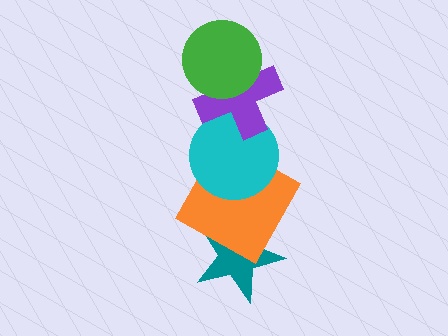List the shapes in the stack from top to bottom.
From top to bottom: the green circle, the purple cross, the cyan circle, the orange square, the teal star.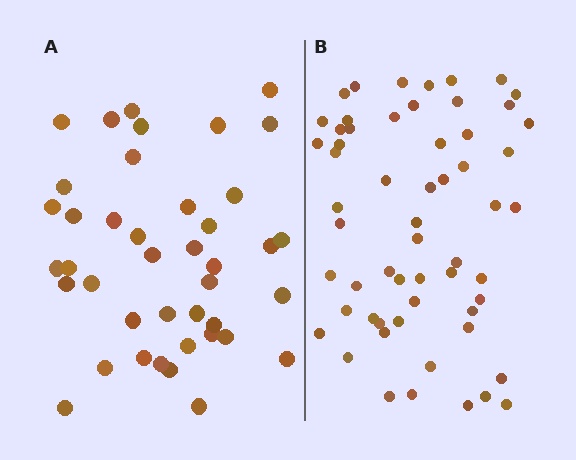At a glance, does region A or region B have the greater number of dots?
Region B (the right region) has more dots.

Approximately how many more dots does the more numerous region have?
Region B has approximately 15 more dots than region A.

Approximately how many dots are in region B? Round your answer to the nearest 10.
About 60 dots. (The exact count is 58, which rounds to 60.)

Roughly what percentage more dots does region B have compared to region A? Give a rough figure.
About 40% more.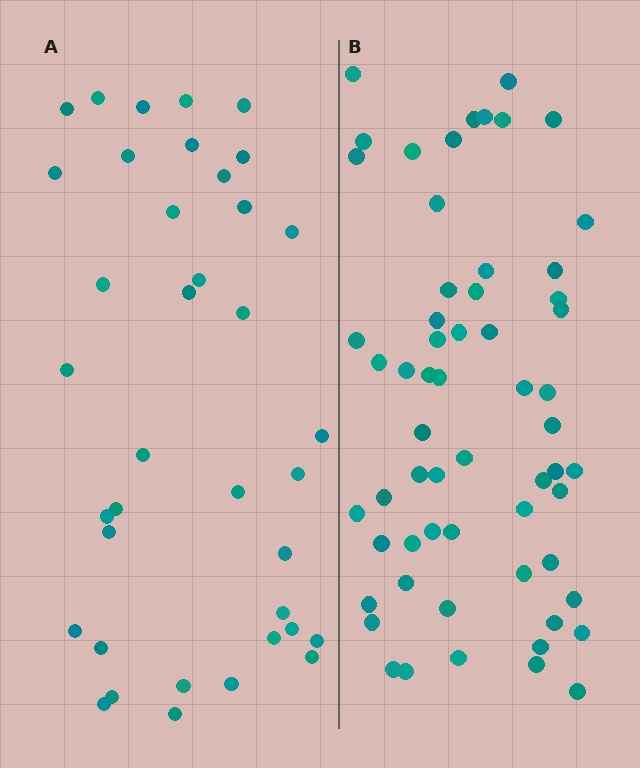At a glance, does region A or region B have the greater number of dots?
Region B (the right region) has more dots.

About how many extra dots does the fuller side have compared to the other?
Region B has approximately 20 more dots than region A.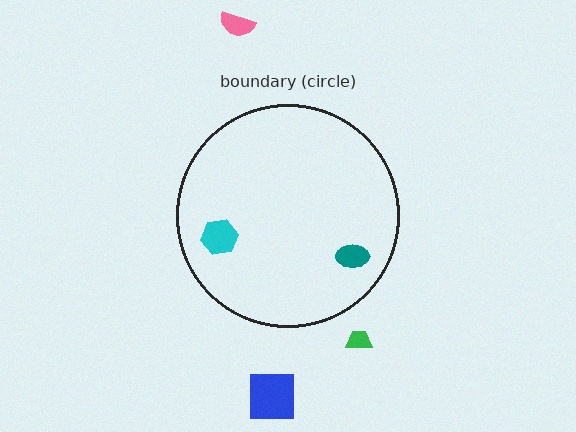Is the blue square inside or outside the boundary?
Outside.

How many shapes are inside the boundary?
2 inside, 3 outside.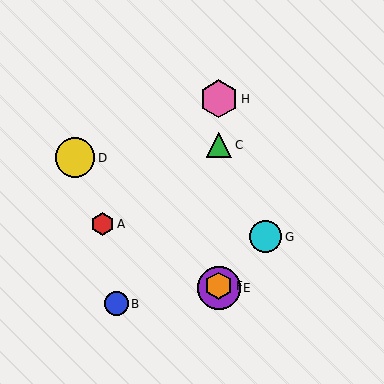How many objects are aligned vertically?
4 objects (C, E, F, H) are aligned vertically.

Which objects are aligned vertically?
Objects C, E, F, H are aligned vertically.